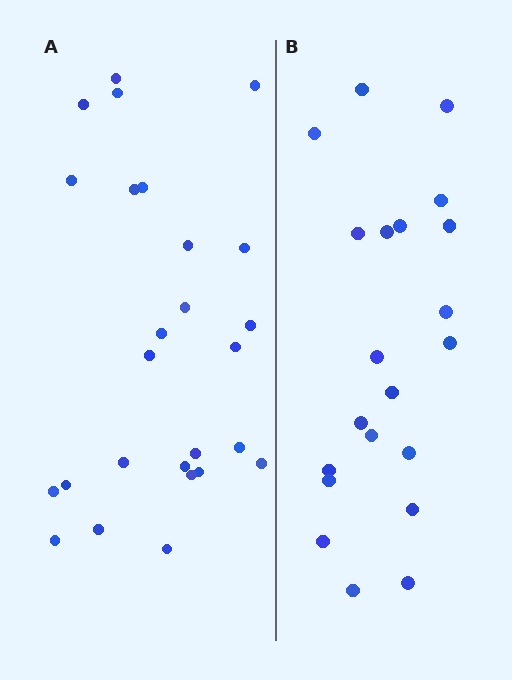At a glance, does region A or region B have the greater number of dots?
Region A (the left region) has more dots.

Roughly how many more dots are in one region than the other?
Region A has about 5 more dots than region B.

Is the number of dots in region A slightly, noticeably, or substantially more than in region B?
Region A has only slightly more — the two regions are fairly close. The ratio is roughly 1.2 to 1.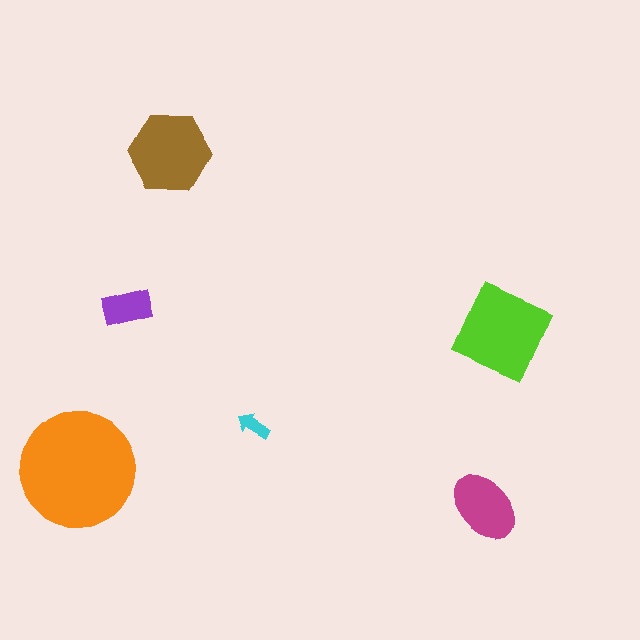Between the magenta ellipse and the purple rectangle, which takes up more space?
The magenta ellipse.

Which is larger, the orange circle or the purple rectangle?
The orange circle.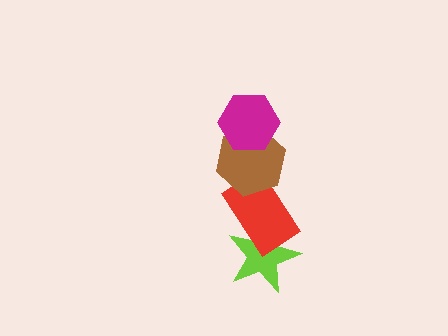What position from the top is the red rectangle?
The red rectangle is 3rd from the top.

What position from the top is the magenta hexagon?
The magenta hexagon is 1st from the top.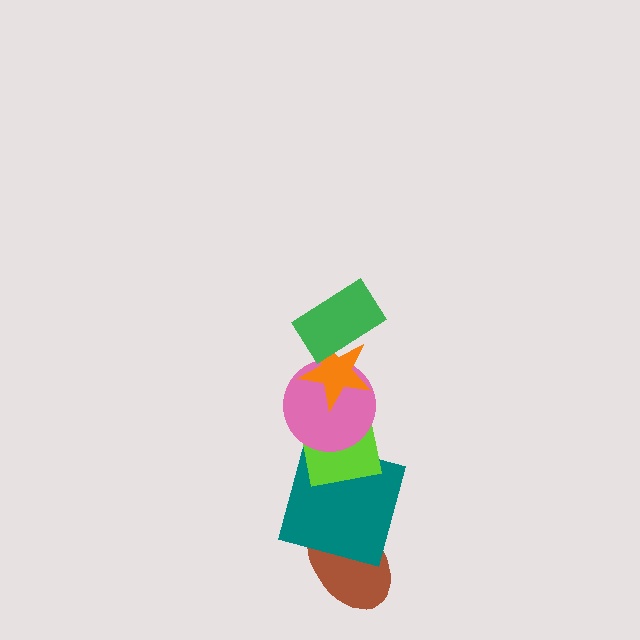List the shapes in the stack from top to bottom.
From top to bottom: the green rectangle, the orange star, the pink circle, the lime square, the teal square, the brown ellipse.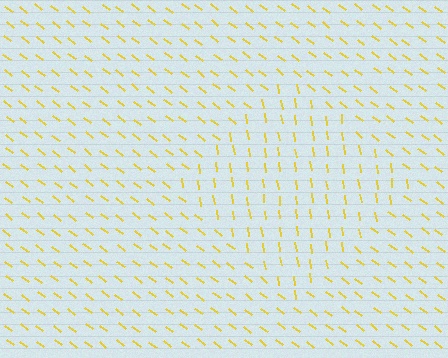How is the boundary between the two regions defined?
The boundary is defined purely by a change in line orientation (approximately 45 degrees difference). All lines are the same color and thickness.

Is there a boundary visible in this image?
Yes, there is a texture boundary formed by a change in line orientation.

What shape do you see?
I see a diamond.